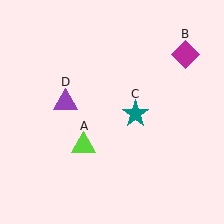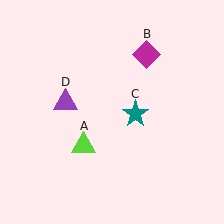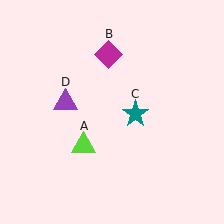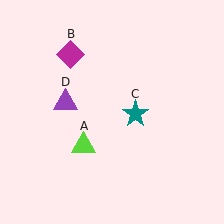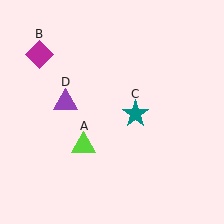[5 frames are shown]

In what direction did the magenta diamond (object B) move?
The magenta diamond (object B) moved left.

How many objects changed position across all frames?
1 object changed position: magenta diamond (object B).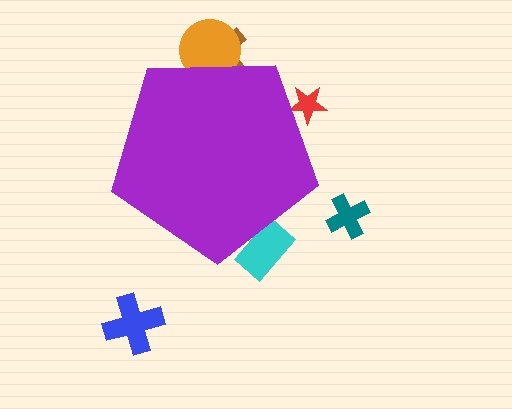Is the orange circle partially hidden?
Yes, the orange circle is partially hidden behind the purple pentagon.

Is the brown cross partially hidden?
Yes, the brown cross is partially hidden behind the purple pentagon.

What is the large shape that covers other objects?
A purple pentagon.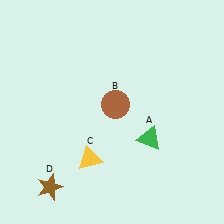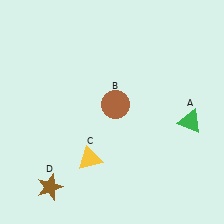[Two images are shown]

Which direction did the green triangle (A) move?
The green triangle (A) moved right.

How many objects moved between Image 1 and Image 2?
1 object moved between the two images.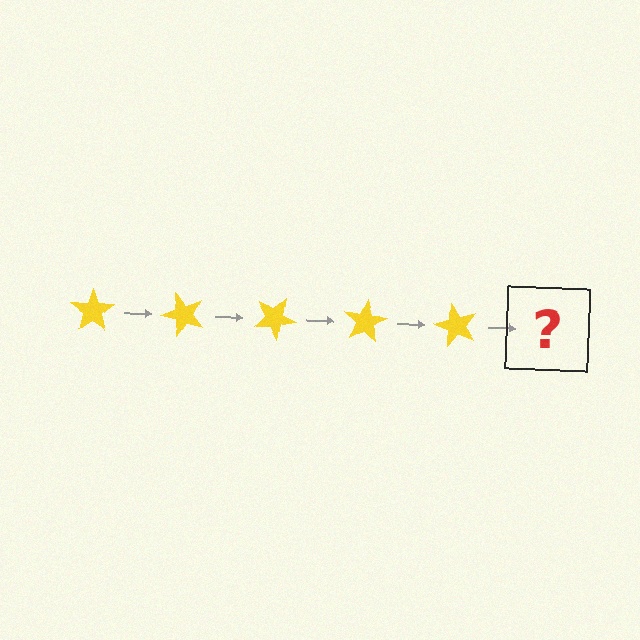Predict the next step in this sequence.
The next step is a yellow star rotated 250 degrees.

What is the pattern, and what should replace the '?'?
The pattern is that the star rotates 50 degrees each step. The '?' should be a yellow star rotated 250 degrees.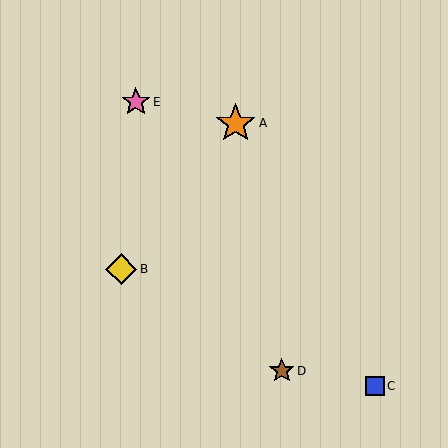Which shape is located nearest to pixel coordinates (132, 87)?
The pink star (labeled E) at (136, 102) is nearest to that location.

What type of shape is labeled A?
Shape A is an orange star.